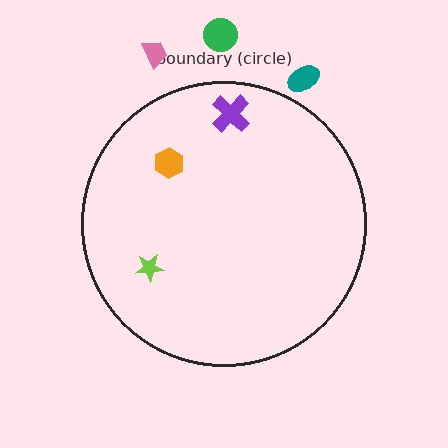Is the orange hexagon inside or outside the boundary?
Inside.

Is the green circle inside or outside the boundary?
Outside.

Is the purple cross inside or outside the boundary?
Inside.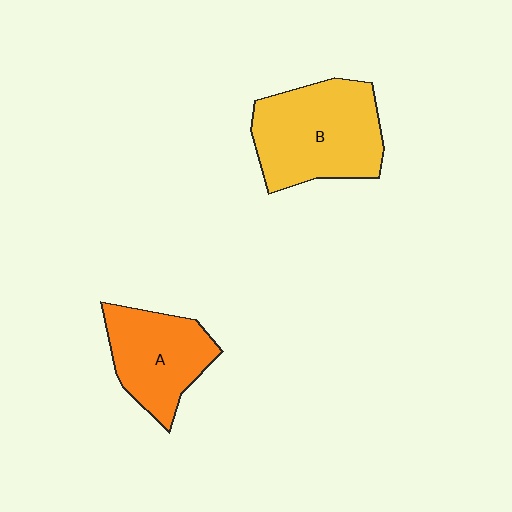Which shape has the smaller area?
Shape A (orange).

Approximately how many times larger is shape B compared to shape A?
Approximately 1.4 times.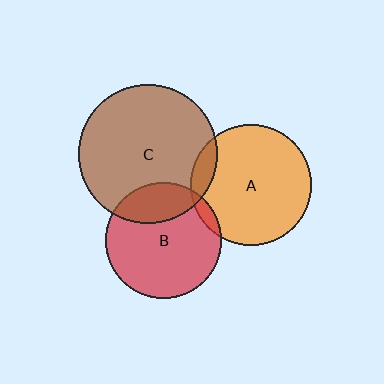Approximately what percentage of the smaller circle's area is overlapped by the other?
Approximately 5%.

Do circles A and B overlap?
Yes.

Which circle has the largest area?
Circle C (brown).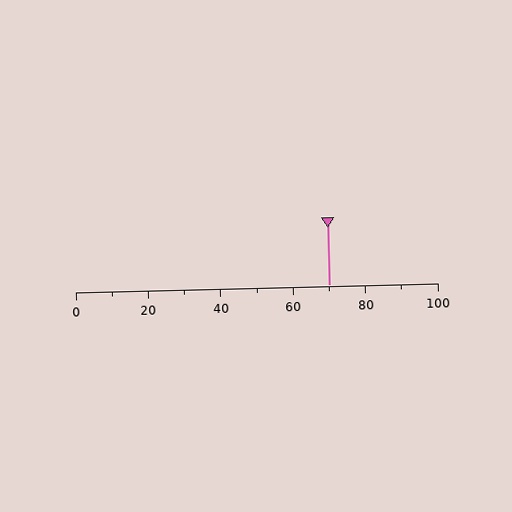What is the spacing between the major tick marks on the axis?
The major ticks are spaced 20 apart.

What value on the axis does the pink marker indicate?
The marker indicates approximately 70.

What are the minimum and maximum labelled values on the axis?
The axis runs from 0 to 100.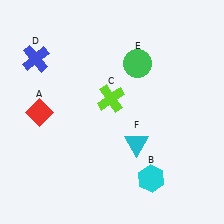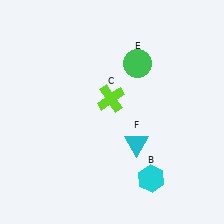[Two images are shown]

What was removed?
The blue cross (D), the red diamond (A) were removed in Image 2.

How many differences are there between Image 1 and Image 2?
There are 2 differences between the two images.